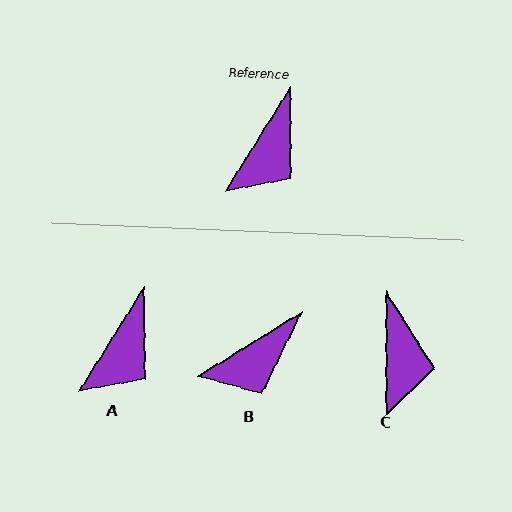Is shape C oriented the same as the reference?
No, it is off by about 32 degrees.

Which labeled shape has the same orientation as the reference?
A.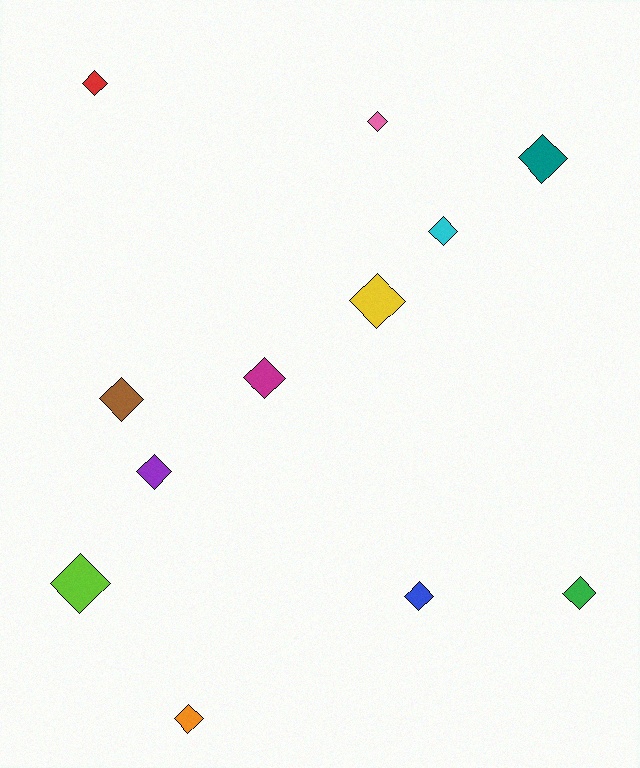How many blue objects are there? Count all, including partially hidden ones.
There is 1 blue object.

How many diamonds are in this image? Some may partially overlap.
There are 12 diamonds.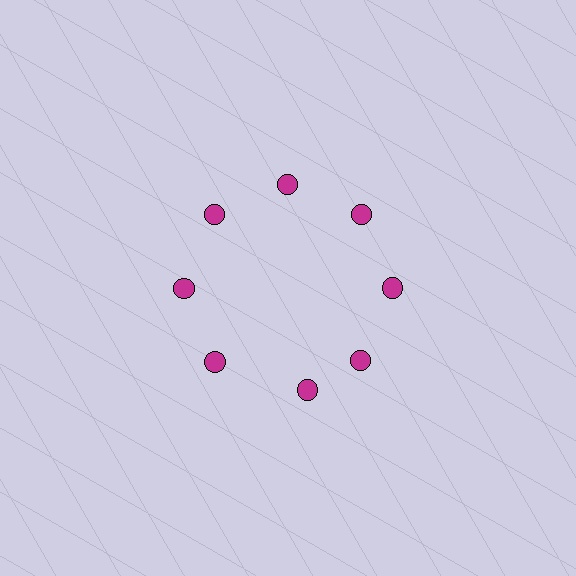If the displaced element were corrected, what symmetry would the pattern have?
It would have 8-fold rotational symmetry — the pattern would map onto itself every 45 degrees.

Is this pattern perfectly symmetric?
No. The 8 magenta circles are arranged in a ring, but one element near the 6 o'clock position is rotated out of alignment along the ring, breaking the 8-fold rotational symmetry.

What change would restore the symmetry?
The symmetry would be restored by rotating it back into even spacing with its neighbors so that all 8 circles sit at equal angles and equal distance from the center.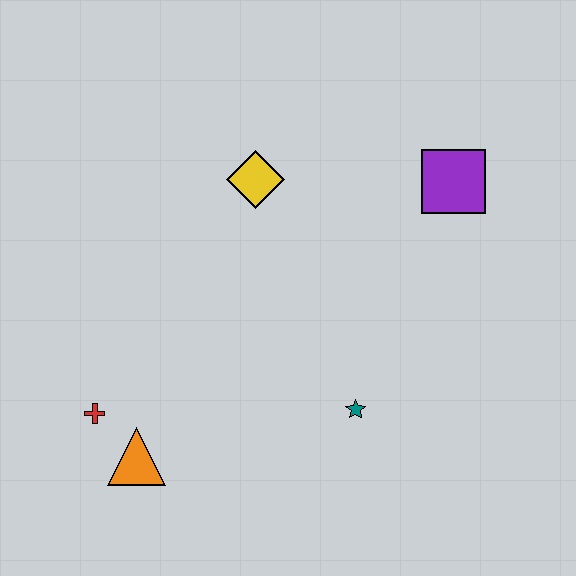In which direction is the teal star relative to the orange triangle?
The teal star is to the right of the orange triangle.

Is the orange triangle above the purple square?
No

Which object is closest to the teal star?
The orange triangle is closest to the teal star.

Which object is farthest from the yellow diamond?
The orange triangle is farthest from the yellow diamond.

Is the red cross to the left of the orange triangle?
Yes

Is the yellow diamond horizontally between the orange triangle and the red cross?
No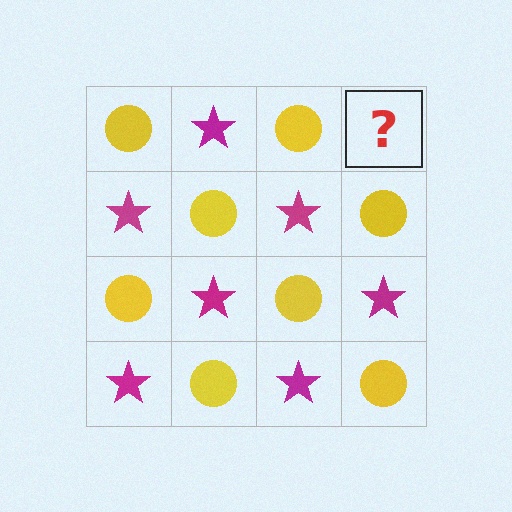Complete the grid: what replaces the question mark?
The question mark should be replaced with a magenta star.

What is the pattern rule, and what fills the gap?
The rule is that it alternates yellow circle and magenta star in a checkerboard pattern. The gap should be filled with a magenta star.